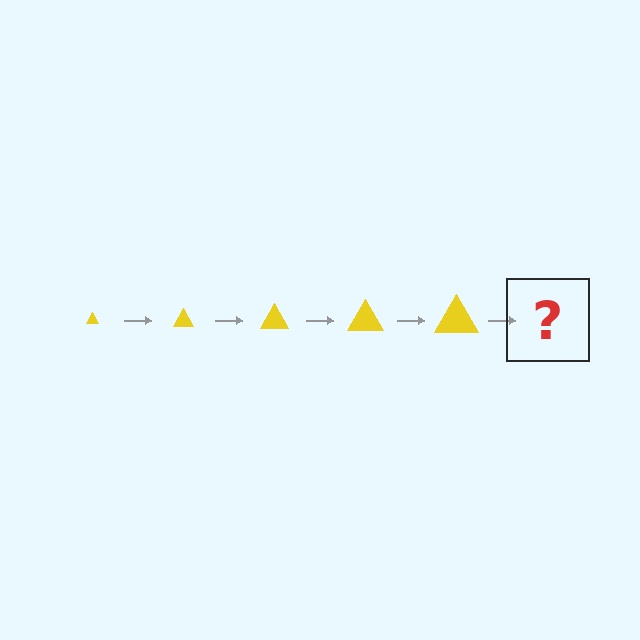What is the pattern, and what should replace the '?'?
The pattern is that the triangle gets progressively larger each step. The '?' should be a yellow triangle, larger than the previous one.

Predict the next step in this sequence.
The next step is a yellow triangle, larger than the previous one.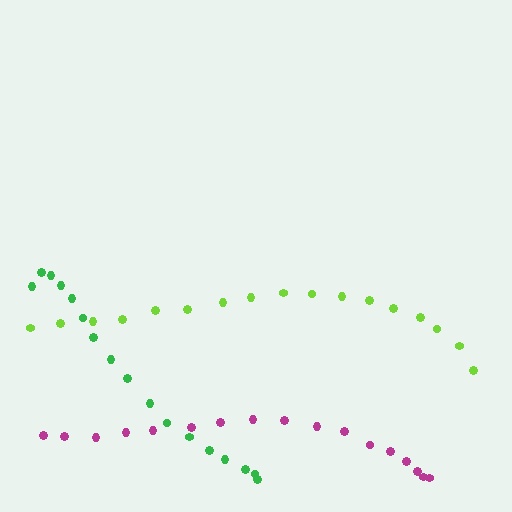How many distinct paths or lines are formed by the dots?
There are 3 distinct paths.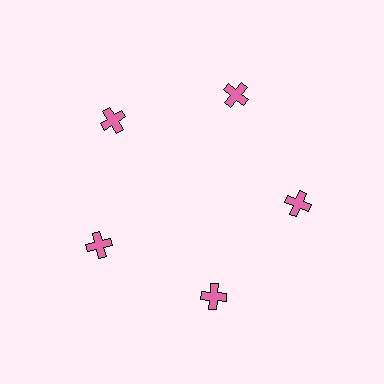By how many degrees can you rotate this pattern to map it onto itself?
The pattern maps onto itself every 72 degrees of rotation.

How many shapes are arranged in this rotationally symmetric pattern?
There are 5 shapes, arranged in 5 groups of 1.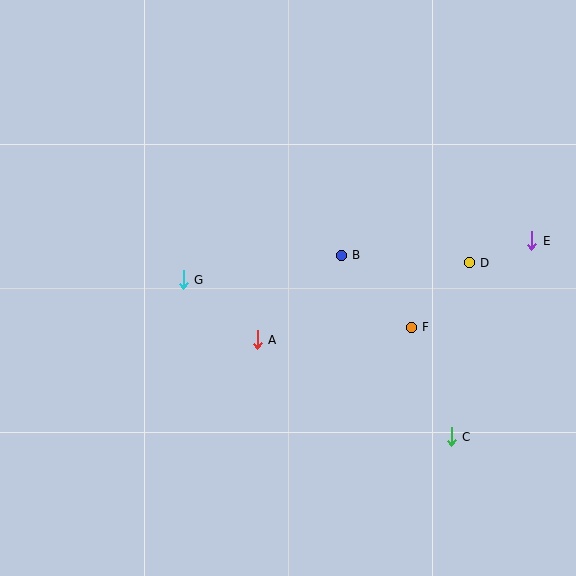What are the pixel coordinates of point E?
Point E is at (532, 241).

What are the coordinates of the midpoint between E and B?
The midpoint between E and B is at (437, 248).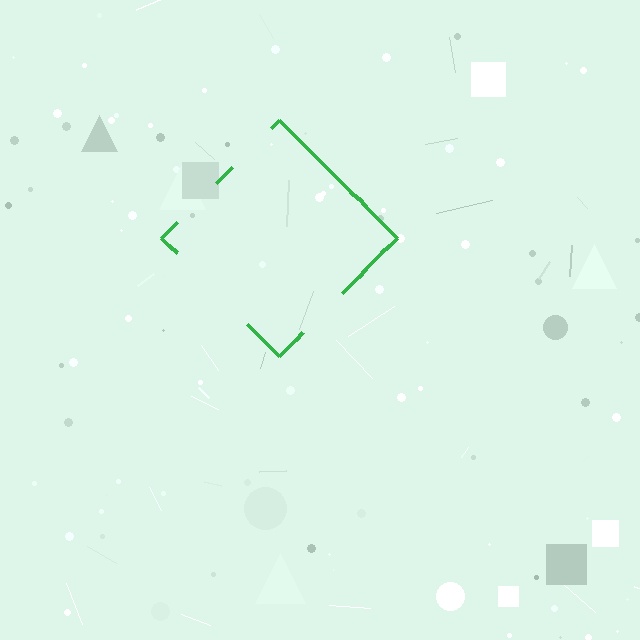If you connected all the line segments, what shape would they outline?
They would outline a diamond.